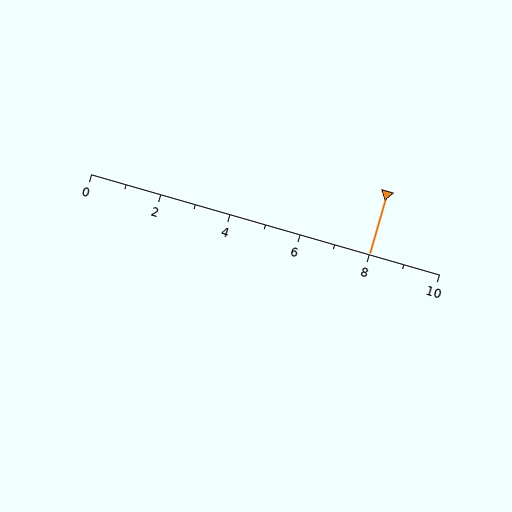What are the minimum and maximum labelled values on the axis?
The axis runs from 0 to 10.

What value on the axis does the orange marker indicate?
The marker indicates approximately 8.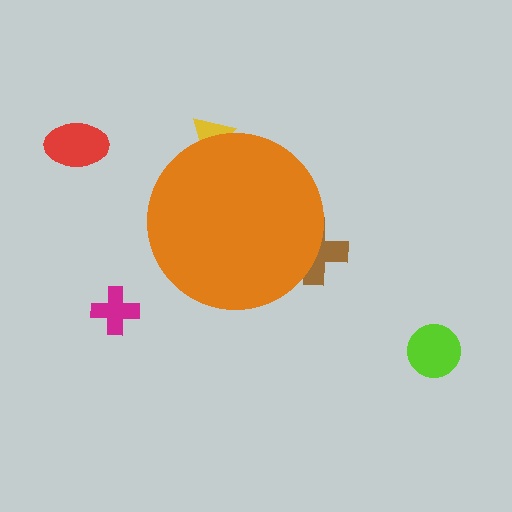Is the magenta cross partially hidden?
No, the magenta cross is fully visible.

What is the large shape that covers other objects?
An orange circle.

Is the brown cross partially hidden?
Yes, the brown cross is partially hidden behind the orange circle.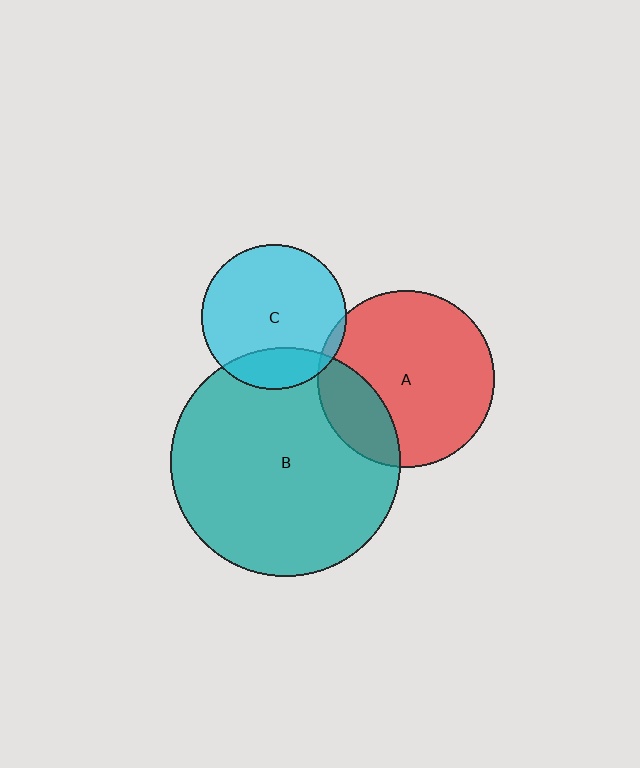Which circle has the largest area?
Circle B (teal).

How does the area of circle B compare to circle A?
Approximately 1.7 times.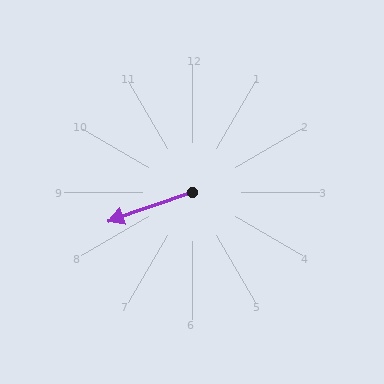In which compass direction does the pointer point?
West.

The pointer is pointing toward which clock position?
Roughly 8 o'clock.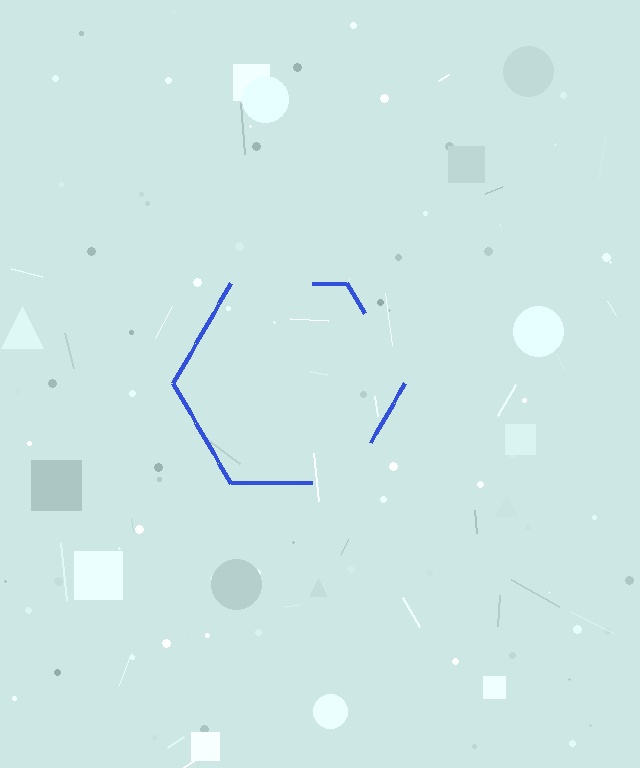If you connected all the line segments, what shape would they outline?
They would outline a hexagon.